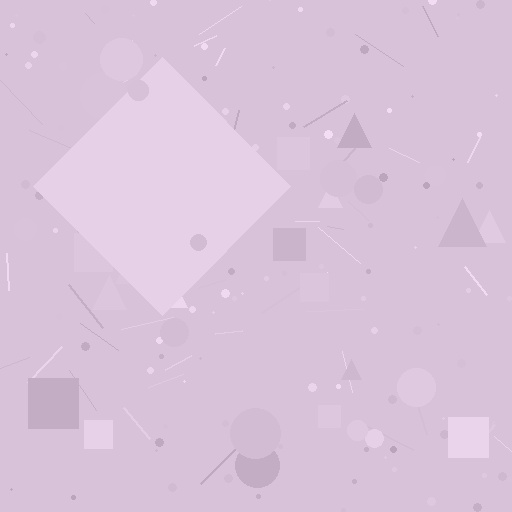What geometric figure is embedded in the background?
A diamond is embedded in the background.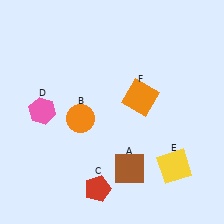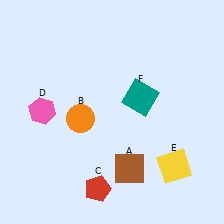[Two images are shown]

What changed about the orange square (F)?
In Image 1, F is orange. In Image 2, it changed to teal.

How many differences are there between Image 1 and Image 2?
There is 1 difference between the two images.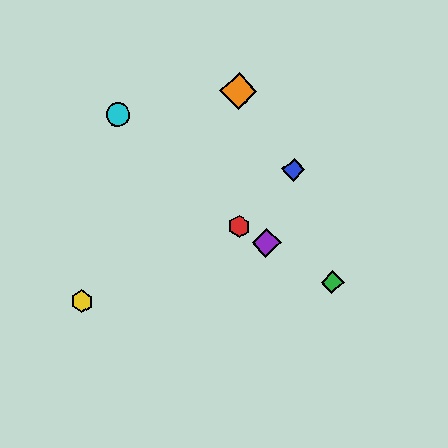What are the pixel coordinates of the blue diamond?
The blue diamond is at (294, 170).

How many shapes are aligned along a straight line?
3 shapes (the red hexagon, the green diamond, the purple diamond) are aligned along a straight line.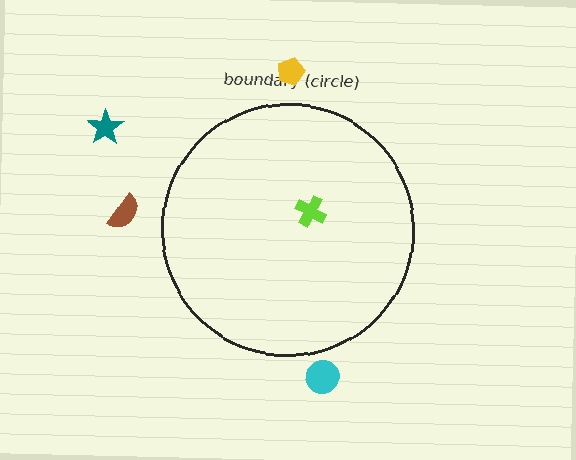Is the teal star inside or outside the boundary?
Outside.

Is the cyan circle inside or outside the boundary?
Outside.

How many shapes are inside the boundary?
1 inside, 4 outside.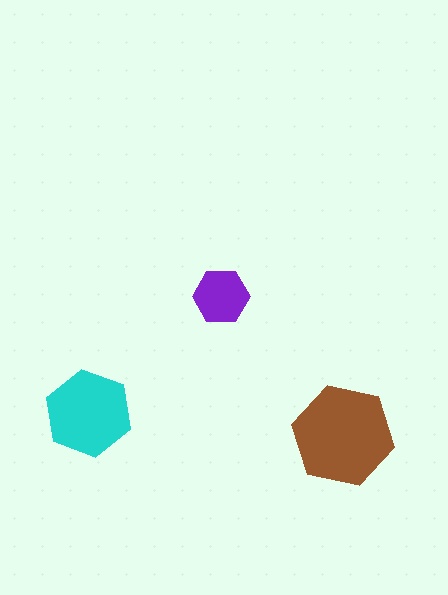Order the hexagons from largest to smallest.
the brown one, the cyan one, the purple one.